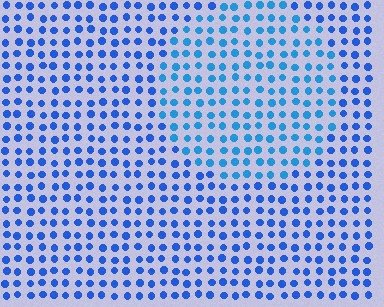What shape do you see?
I see a circle.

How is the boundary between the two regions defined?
The boundary is defined purely by a slight shift in hue (about 20 degrees). Spacing, size, and orientation are identical on both sides.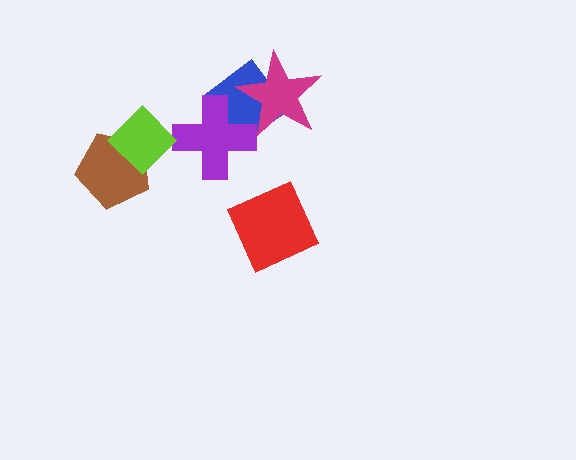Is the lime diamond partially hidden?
No, no other shape covers it.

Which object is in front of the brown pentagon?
The lime diamond is in front of the brown pentagon.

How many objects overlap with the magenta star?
2 objects overlap with the magenta star.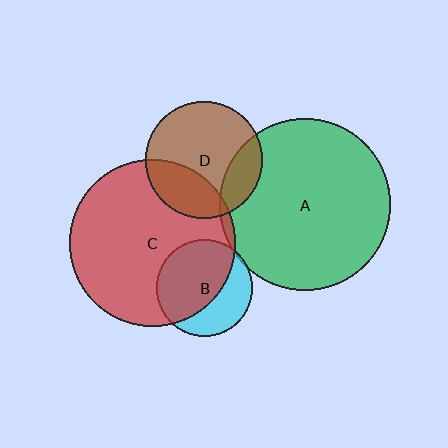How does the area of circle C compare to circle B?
Approximately 3.0 times.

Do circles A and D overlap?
Yes.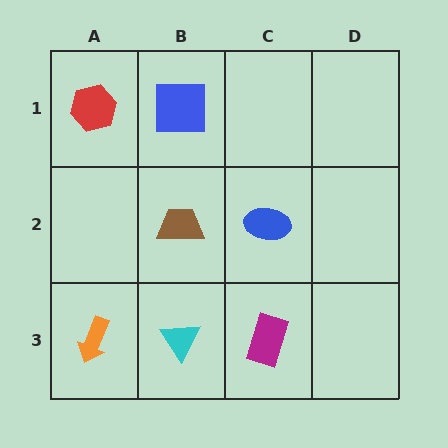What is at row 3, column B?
A cyan triangle.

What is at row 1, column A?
A red hexagon.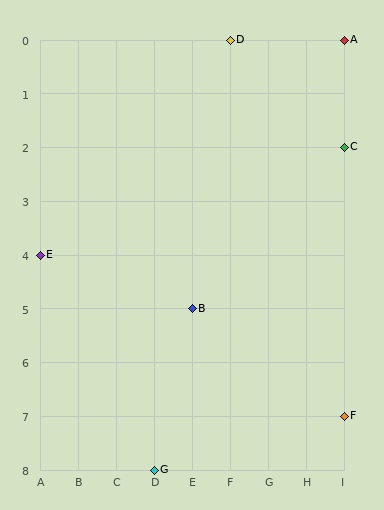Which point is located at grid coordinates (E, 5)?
Point B is at (E, 5).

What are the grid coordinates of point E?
Point E is at grid coordinates (A, 4).